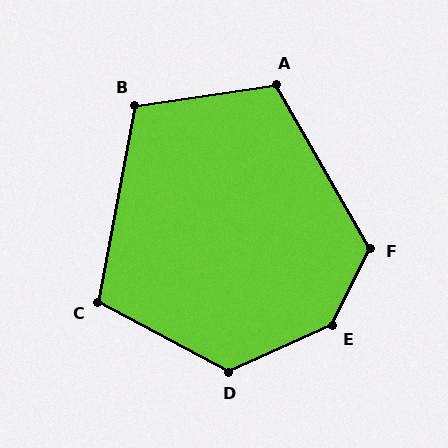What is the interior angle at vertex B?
Approximately 109 degrees (obtuse).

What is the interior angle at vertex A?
Approximately 112 degrees (obtuse).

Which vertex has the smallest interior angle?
C, at approximately 108 degrees.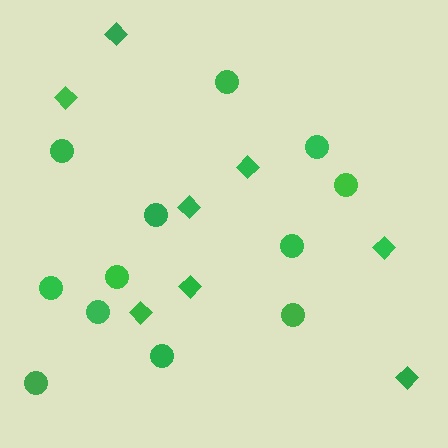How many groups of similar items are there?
There are 2 groups: one group of diamonds (8) and one group of circles (12).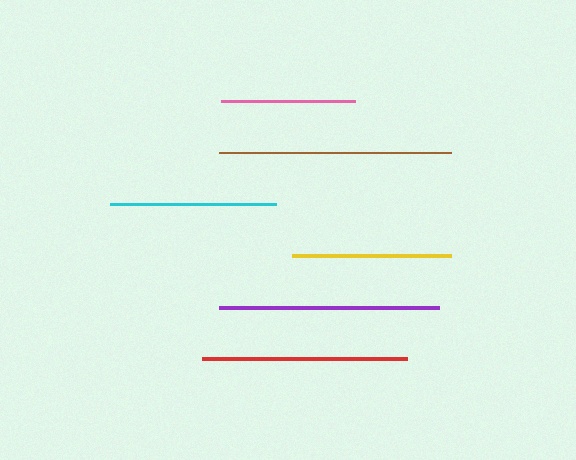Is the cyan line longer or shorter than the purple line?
The purple line is longer than the cyan line.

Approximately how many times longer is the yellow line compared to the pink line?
The yellow line is approximately 1.2 times the length of the pink line.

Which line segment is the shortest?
The pink line is the shortest at approximately 134 pixels.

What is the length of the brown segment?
The brown segment is approximately 232 pixels long.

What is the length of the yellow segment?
The yellow segment is approximately 158 pixels long.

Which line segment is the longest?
The brown line is the longest at approximately 232 pixels.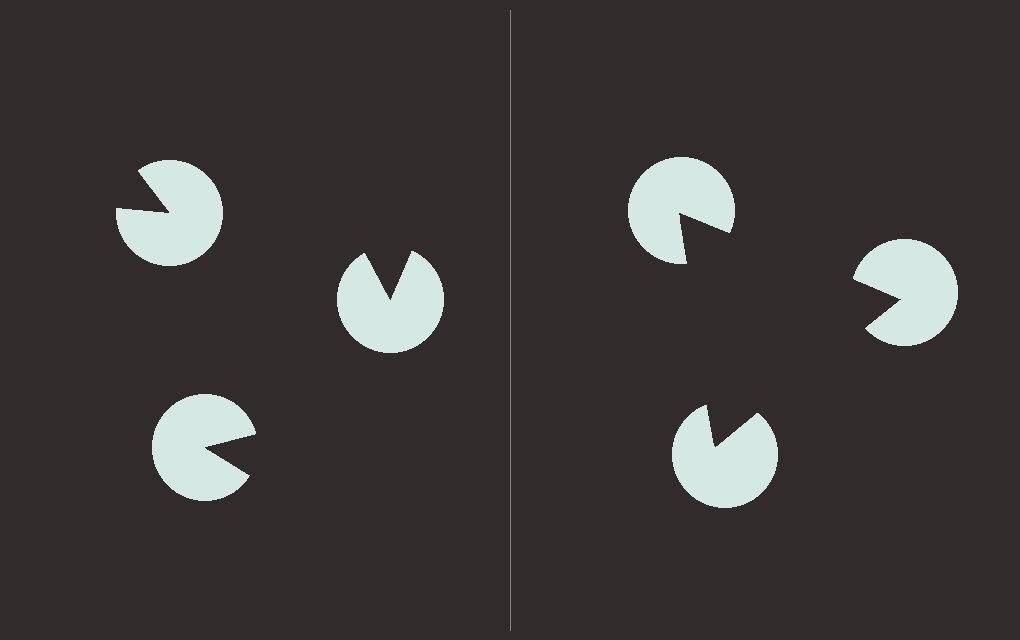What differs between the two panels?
The pac-man discs are positioned identically on both sides; only the wedge orientations differ. On the right they align to a triangle; on the left they are misaligned.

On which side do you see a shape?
An illusory triangle appears on the right side. On the left side the wedge cuts are rotated, so no coherent shape forms.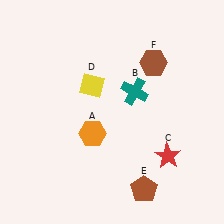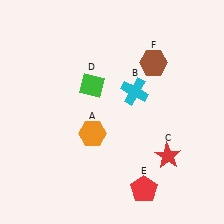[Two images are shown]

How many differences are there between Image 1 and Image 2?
There are 3 differences between the two images.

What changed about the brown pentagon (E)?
In Image 1, E is brown. In Image 2, it changed to red.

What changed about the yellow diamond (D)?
In Image 1, D is yellow. In Image 2, it changed to green.